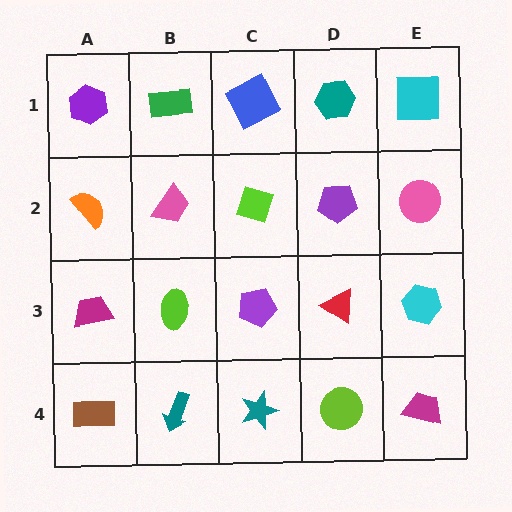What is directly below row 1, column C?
A lime diamond.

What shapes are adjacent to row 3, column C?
A lime diamond (row 2, column C), a teal star (row 4, column C), a lime ellipse (row 3, column B), a red triangle (row 3, column D).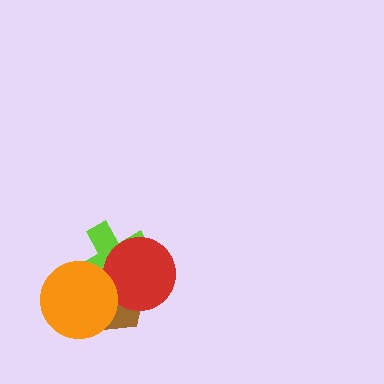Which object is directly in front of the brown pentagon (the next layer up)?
The lime cross is directly in front of the brown pentagon.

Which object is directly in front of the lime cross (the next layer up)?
The red circle is directly in front of the lime cross.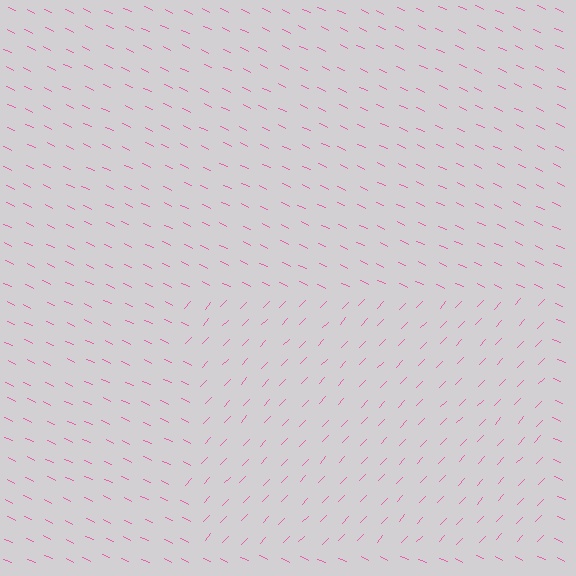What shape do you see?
I see a rectangle.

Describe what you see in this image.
The image is filled with small pink line segments. A rectangle region in the image has lines oriented differently from the surrounding lines, creating a visible texture boundary.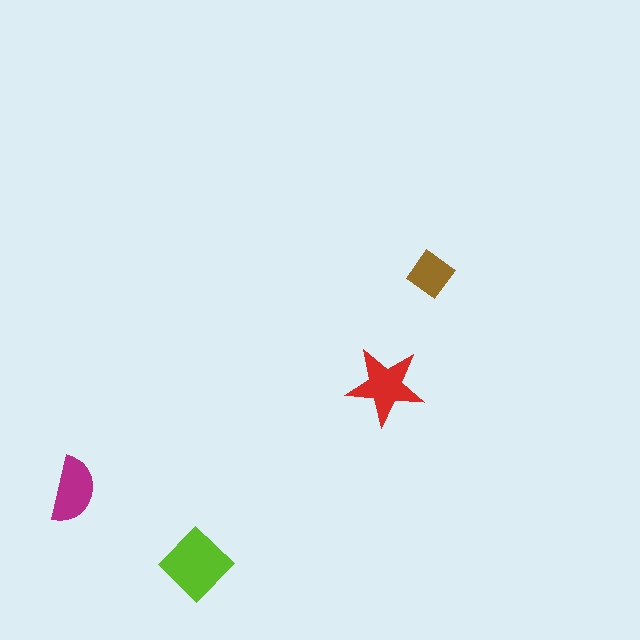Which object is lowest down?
The lime diamond is bottommost.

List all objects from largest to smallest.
The lime diamond, the red star, the magenta semicircle, the brown diamond.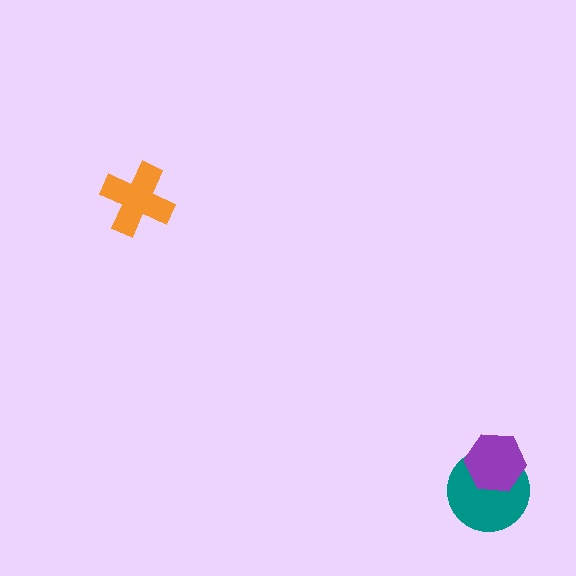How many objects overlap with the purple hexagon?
1 object overlaps with the purple hexagon.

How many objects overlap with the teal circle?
1 object overlaps with the teal circle.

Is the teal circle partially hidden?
Yes, it is partially covered by another shape.